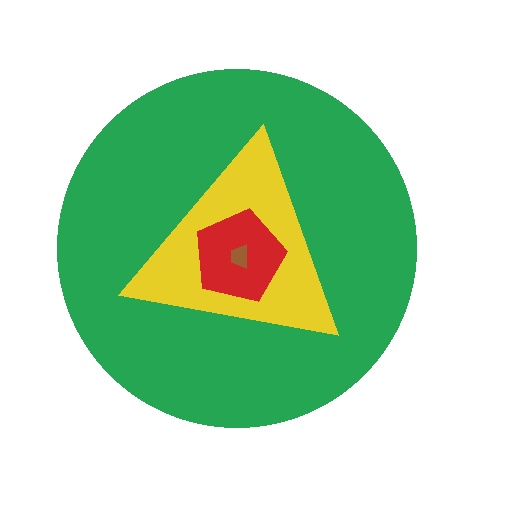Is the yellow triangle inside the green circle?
Yes.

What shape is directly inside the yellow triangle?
The red pentagon.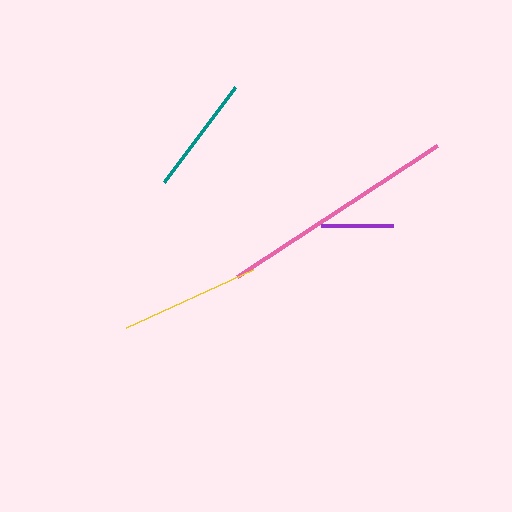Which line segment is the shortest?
The purple line is the shortest at approximately 72 pixels.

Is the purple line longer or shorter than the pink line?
The pink line is longer than the purple line.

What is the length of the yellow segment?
The yellow segment is approximately 140 pixels long.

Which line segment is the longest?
The pink line is the longest at approximately 239 pixels.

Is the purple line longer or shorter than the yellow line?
The yellow line is longer than the purple line.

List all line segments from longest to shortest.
From longest to shortest: pink, yellow, teal, purple.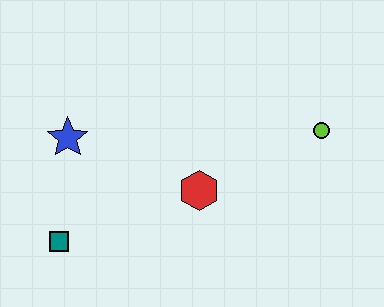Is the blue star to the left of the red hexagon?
Yes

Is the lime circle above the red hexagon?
Yes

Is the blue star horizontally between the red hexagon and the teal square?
Yes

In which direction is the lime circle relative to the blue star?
The lime circle is to the right of the blue star.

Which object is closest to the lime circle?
The red hexagon is closest to the lime circle.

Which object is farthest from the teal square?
The lime circle is farthest from the teal square.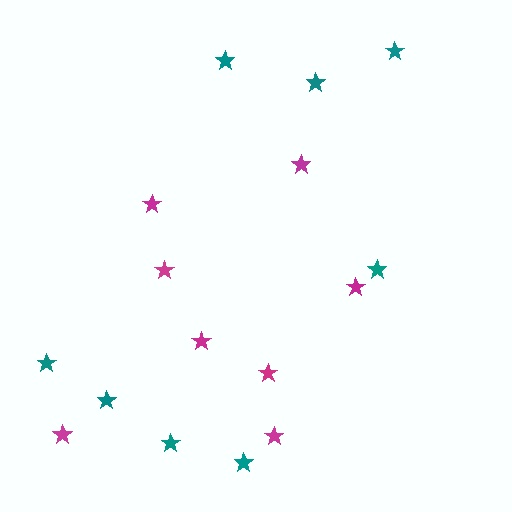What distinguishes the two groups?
There are 2 groups: one group of teal stars (8) and one group of magenta stars (8).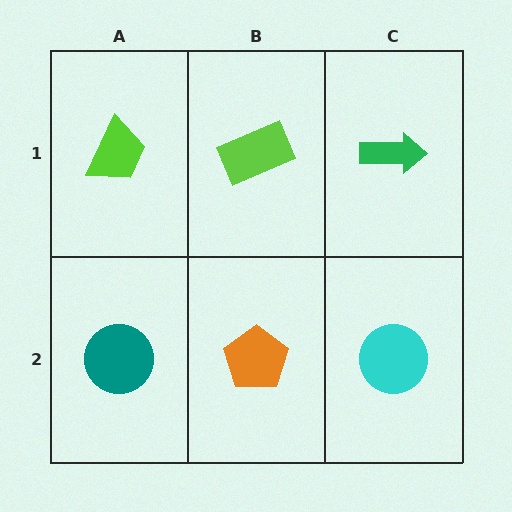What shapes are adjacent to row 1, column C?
A cyan circle (row 2, column C), a lime rectangle (row 1, column B).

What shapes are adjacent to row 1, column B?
An orange pentagon (row 2, column B), a lime trapezoid (row 1, column A), a green arrow (row 1, column C).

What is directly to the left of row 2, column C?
An orange pentagon.